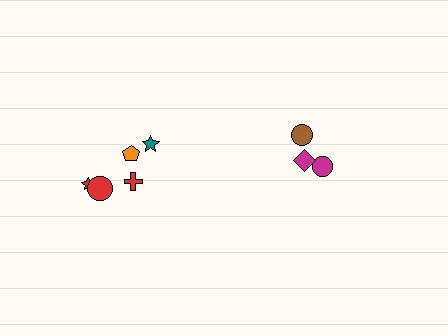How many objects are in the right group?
There are 3 objects.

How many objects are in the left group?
There are 5 objects.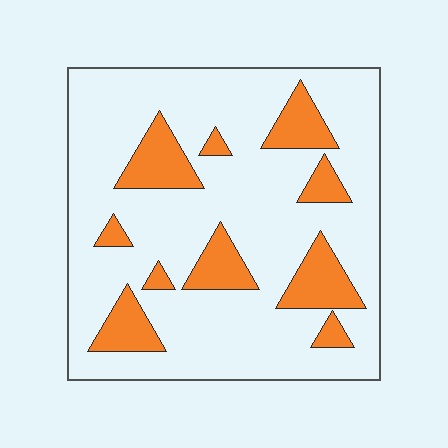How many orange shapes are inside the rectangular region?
10.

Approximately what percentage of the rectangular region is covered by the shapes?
Approximately 20%.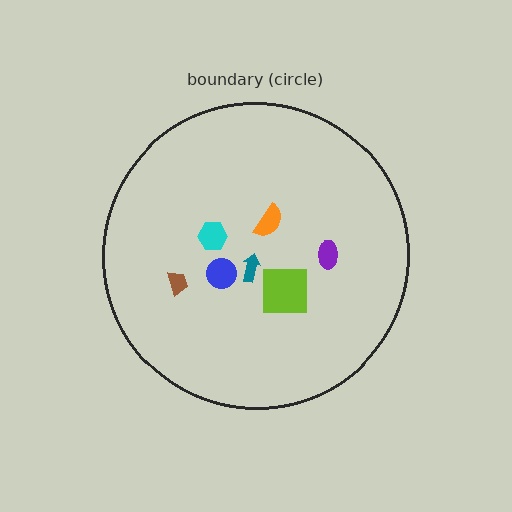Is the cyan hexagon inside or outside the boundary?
Inside.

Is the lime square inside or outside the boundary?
Inside.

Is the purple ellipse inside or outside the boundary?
Inside.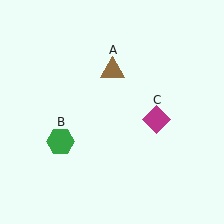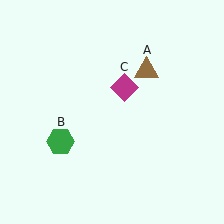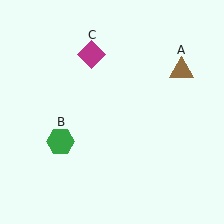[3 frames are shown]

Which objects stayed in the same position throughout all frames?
Green hexagon (object B) remained stationary.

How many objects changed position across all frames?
2 objects changed position: brown triangle (object A), magenta diamond (object C).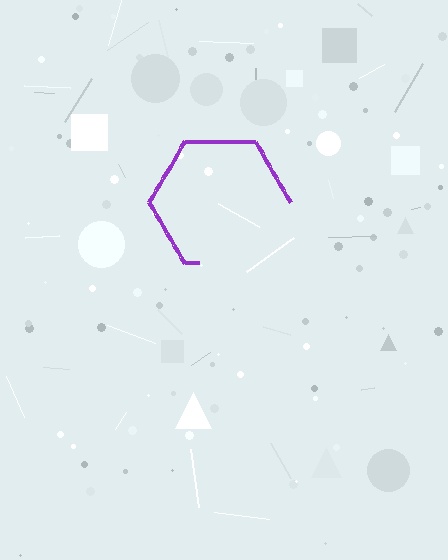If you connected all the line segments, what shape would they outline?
They would outline a hexagon.